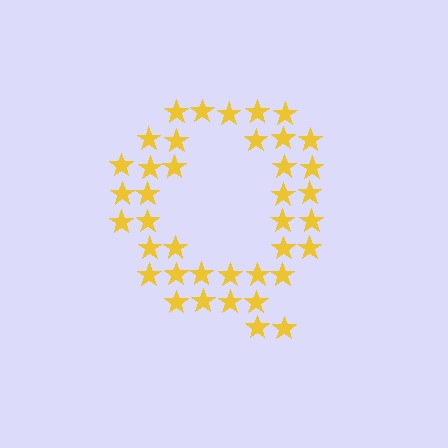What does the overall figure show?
The overall figure shows the letter Q.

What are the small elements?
The small elements are stars.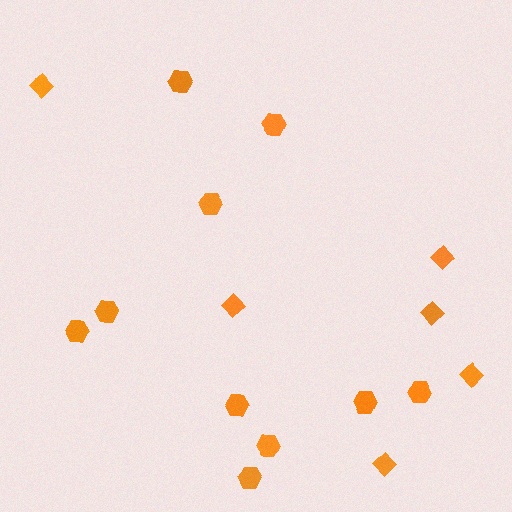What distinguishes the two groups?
There are 2 groups: one group of hexagons (10) and one group of diamonds (6).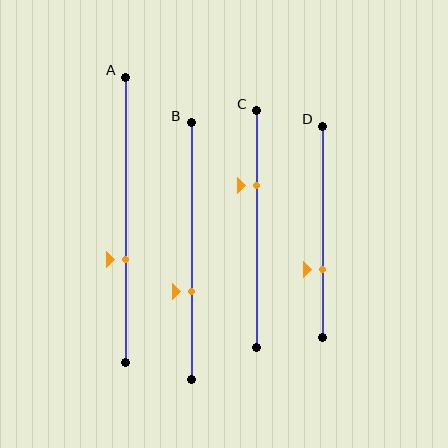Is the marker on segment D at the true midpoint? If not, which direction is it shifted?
No, the marker on segment D is shifted downward by about 18% of the segment length.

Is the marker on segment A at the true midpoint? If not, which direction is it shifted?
No, the marker on segment A is shifted downward by about 14% of the segment length.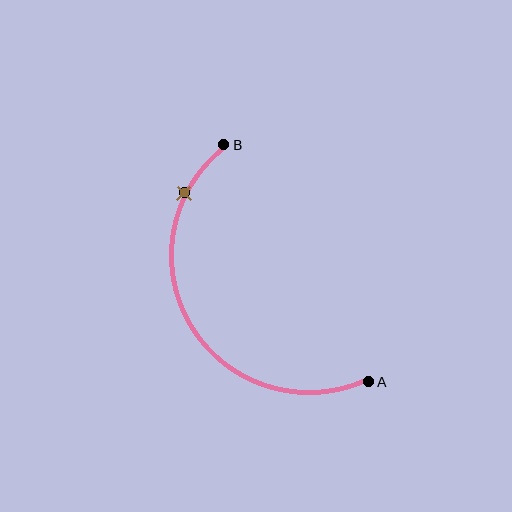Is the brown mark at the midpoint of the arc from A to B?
No. The brown mark lies on the arc but is closer to endpoint B. The arc midpoint would be at the point on the curve equidistant along the arc from both A and B.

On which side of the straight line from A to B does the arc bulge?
The arc bulges to the left of the straight line connecting A and B.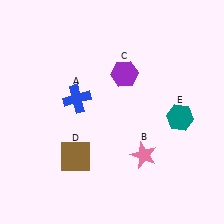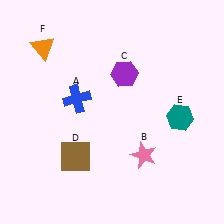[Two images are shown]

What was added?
An orange triangle (F) was added in Image 2.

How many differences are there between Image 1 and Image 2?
There is 1 difference between the two images.